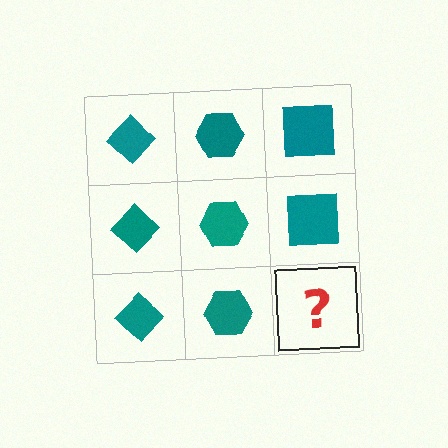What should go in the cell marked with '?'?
The missing cell should contain a teal square.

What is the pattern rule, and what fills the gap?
The rule is that each column has a consistent shape. The gap should be filled with a teal square.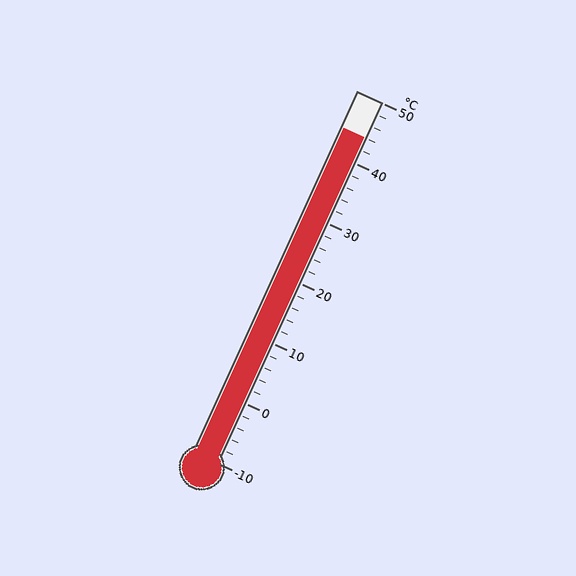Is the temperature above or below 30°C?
The temperature is above 30°C.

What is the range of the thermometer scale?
The thermometer scale ranges from -10°C to 50°C.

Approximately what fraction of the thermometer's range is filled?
The thermometer is filled to approximately 90% of its range.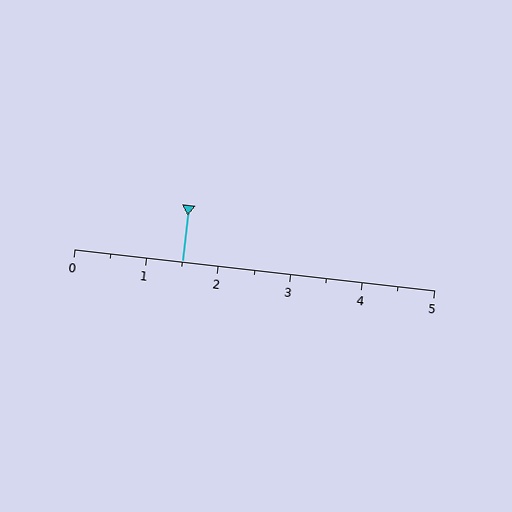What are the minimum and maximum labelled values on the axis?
The axis runs from 0 to 5.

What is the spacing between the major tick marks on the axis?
The major ticks are spaced 1 apart.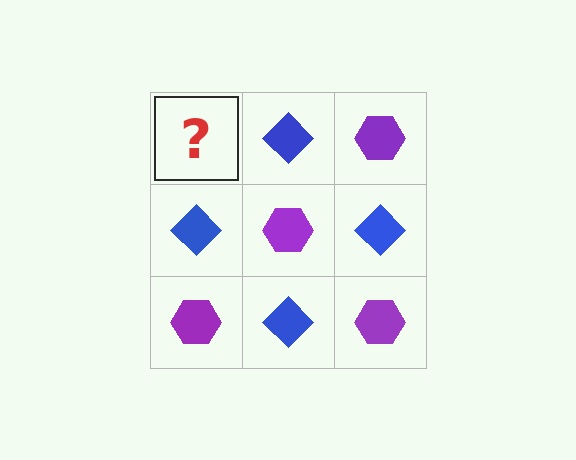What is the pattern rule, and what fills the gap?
The rule is that it alternates purple hexagon and blue diamond in a checkerboard pattern. The gap should be filled with a purple hexagon.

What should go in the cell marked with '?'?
The missing cell should contain a purple hexagon.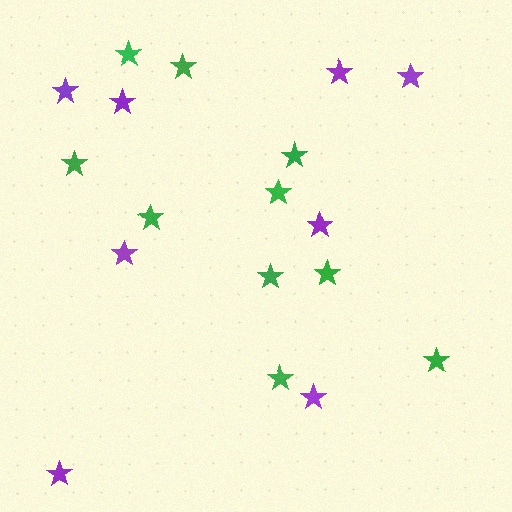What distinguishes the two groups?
There are 2 groups: one group of purple stars (8) and one group of green stars (10).